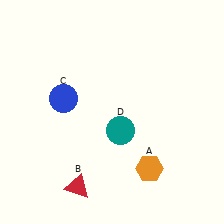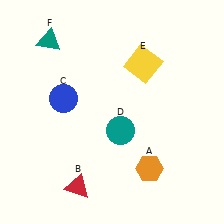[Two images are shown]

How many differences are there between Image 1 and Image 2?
There are 2 differences between the two images.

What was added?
A yellow square (E), a teal triangle (F) were added in Image 2.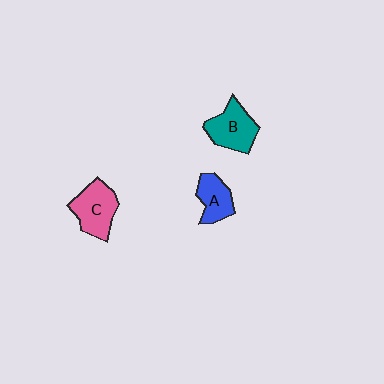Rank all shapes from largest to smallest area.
From largest to smallest: C (pink), B (teal), A (blue).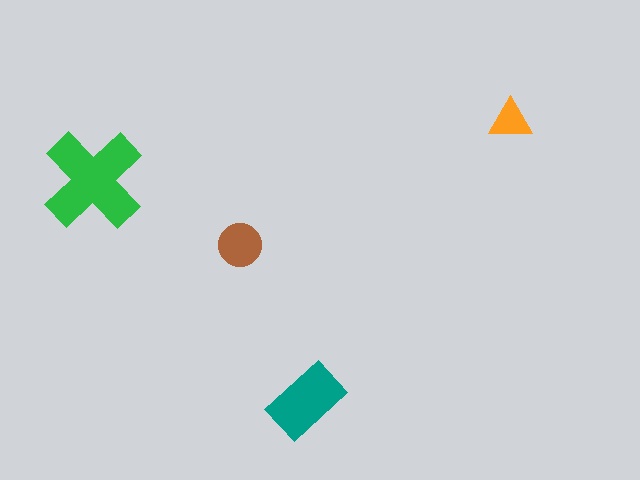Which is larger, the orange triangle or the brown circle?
The brown circle.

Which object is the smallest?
The orange triangle.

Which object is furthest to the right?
The orange triangle is rightmost.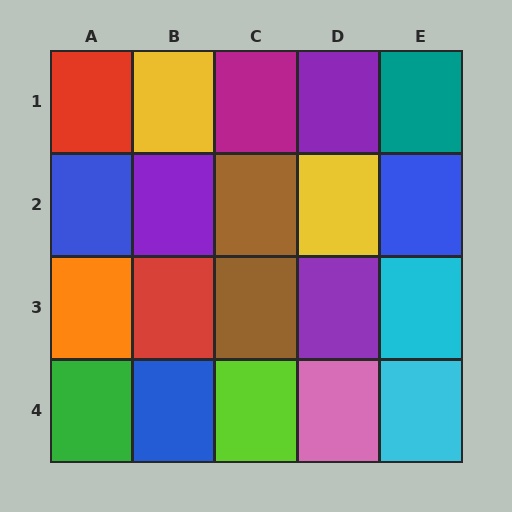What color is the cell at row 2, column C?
Brown.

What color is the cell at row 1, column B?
Yellow.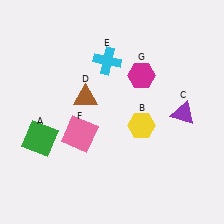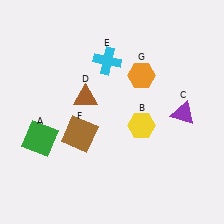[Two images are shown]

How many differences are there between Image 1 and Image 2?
There are 2 differences between the two images.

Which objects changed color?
F changed from pink to brown. G changed from magenta to orange.